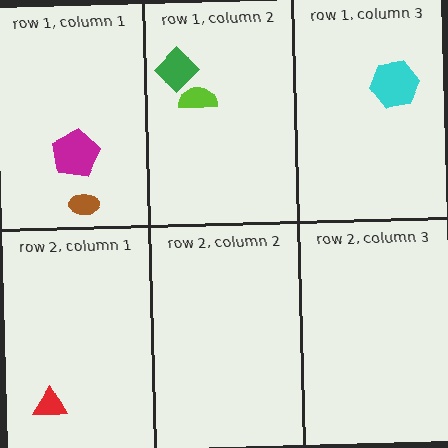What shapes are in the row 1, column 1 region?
The brown ellipse, the magenta pentagon.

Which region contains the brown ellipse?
The row 1, column 1 region.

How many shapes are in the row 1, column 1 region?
2.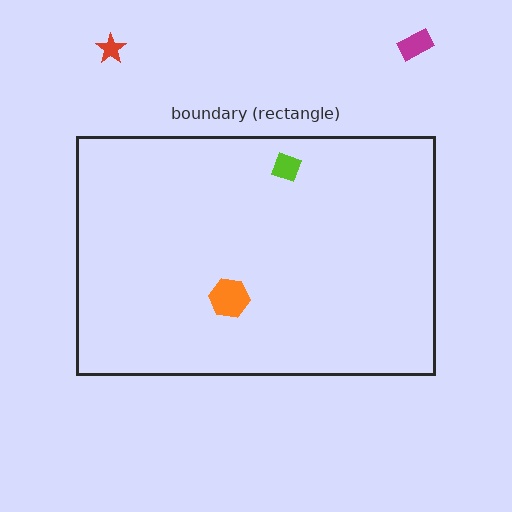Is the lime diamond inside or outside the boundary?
Inside.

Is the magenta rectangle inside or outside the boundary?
Outside.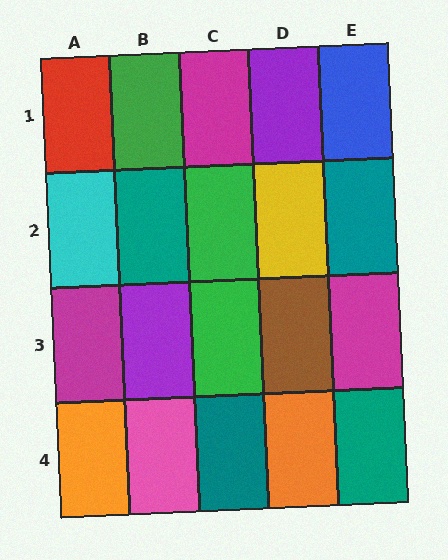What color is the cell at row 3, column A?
Magenta.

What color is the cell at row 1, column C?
Magenta.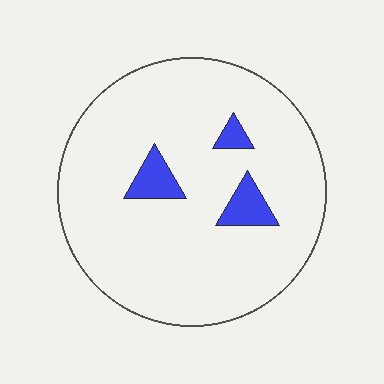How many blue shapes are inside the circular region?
3.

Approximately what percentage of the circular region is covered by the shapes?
Approximately 10%.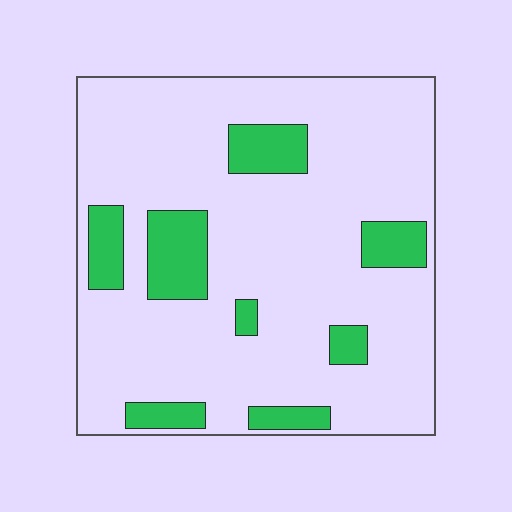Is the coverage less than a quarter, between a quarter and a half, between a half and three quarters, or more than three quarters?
Less than a quarter.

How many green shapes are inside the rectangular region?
8.